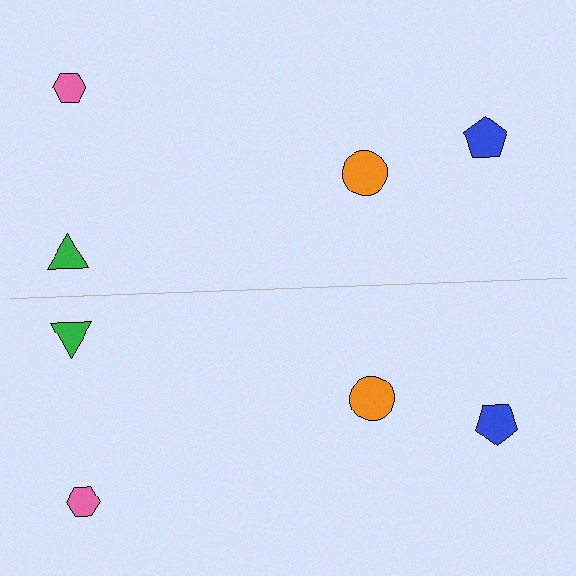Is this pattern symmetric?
Yes, this pattern has bilateral (reflection) symmetry.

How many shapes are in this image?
There are 8 shapes in this image.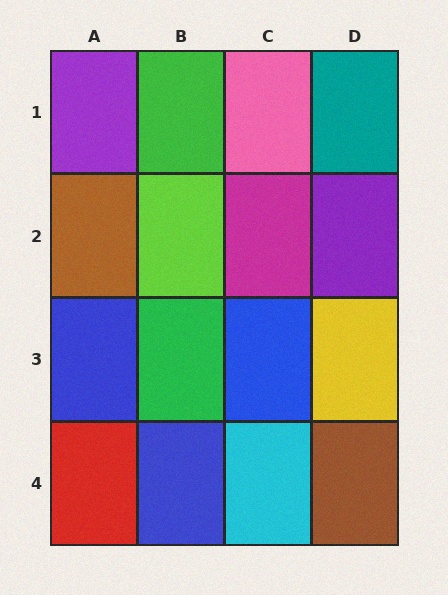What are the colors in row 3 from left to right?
Blue, green, blue, yellow.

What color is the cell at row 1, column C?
Pink.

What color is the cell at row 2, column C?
Magenta.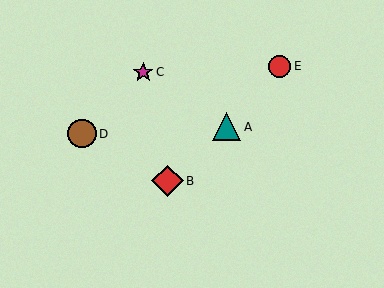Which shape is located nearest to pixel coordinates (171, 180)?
The red diamond (labeled B) at (167, 181) is nearest to that location.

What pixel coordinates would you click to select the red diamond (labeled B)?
Click at (167, 181) to select the red diamond B.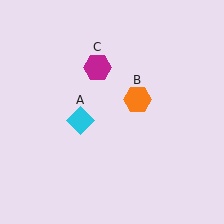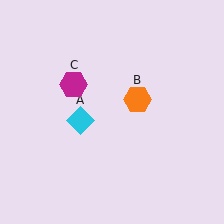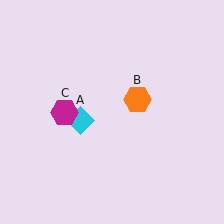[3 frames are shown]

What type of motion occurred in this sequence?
The magenta hexagon (object C) rotated counterclockwise around the center of the scene.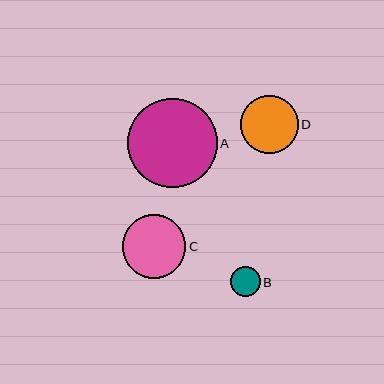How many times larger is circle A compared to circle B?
Circle A is approximately 3.0 times the size of circle B.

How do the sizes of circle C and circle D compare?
Circle C and circle D are approximately the same size.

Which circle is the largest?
Circle A is the largest with a size of approximately 89 pixels.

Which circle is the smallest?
Circle B is the smallest with a size of approximately 30 pixels.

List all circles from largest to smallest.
From largest to smallest: A, C, D, B.